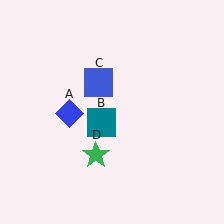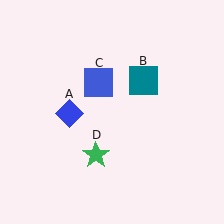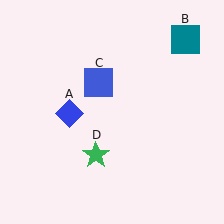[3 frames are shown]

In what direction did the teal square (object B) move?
The teal square (object B) moved up and to the right.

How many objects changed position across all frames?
1 object changed position: teal square (object B).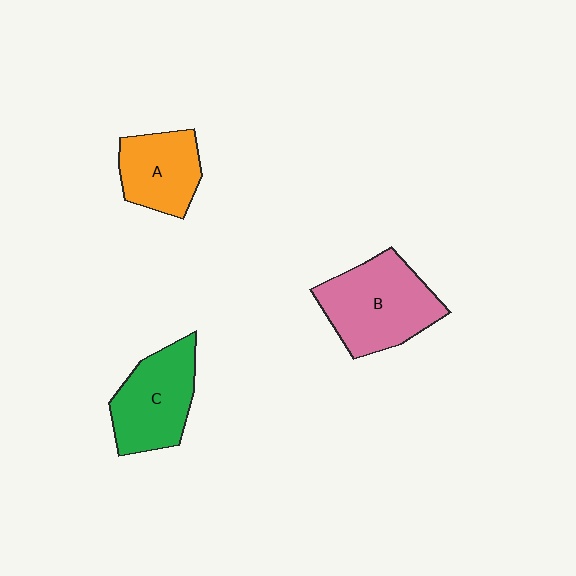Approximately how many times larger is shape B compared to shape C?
Approximately 1.2 times.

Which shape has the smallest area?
Shape A (orange).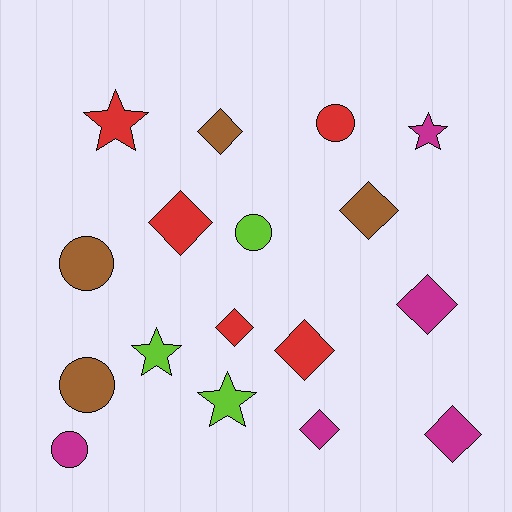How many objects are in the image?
There are 17 objects.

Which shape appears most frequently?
Diamond, with 8 objects.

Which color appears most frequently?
Magenta, with 5 objects.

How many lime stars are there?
There are 2 lime stars.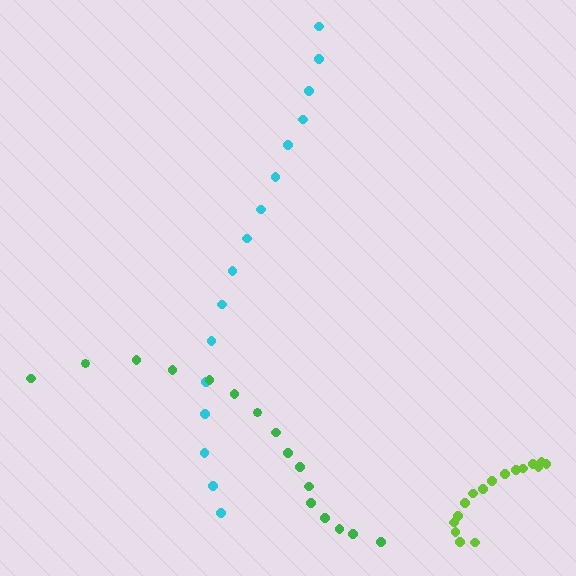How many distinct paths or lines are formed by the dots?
There are 3 distinct paths.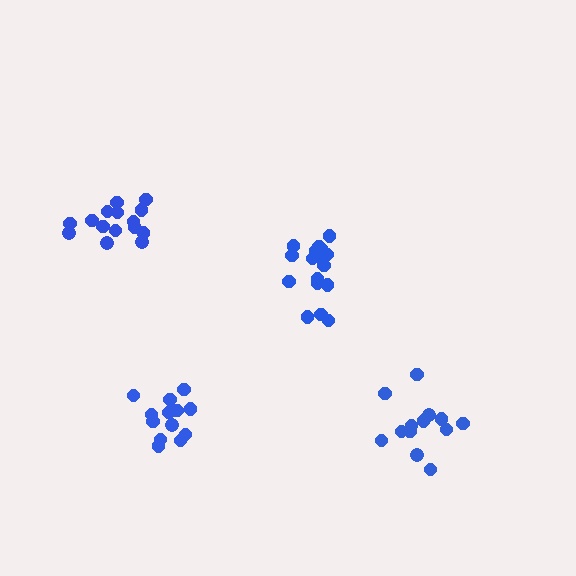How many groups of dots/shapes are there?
There are 4 groups.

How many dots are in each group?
Group 1: 17 dots, Group 2: 17 dots, Group 3: 13 dots, Group 4: 13 dots (60 total).